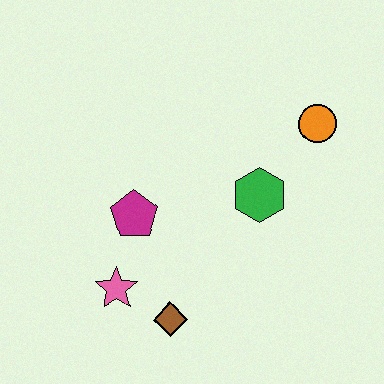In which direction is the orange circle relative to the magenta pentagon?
The orange circle is to the right of the magenta pentagon.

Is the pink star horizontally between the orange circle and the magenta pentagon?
No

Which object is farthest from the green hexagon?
The pink star is farthest from the green hexagon.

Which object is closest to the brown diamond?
The pink star is closest to the brown diamond.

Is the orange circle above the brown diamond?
Yes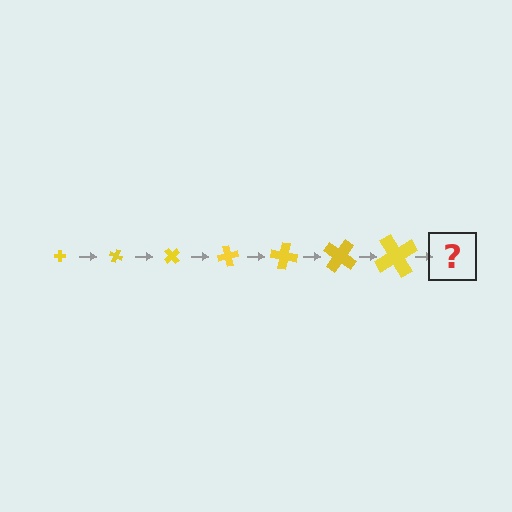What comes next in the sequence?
The next element should be a cross, larger than the previous one and rotated 175 degrees from the start.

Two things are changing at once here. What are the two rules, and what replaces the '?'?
The two rules are that the cross grows larger each step and it rotates 25 degrees each step. The '?' should be a cross, larger than the previous one and rotated 175 degrees from the start.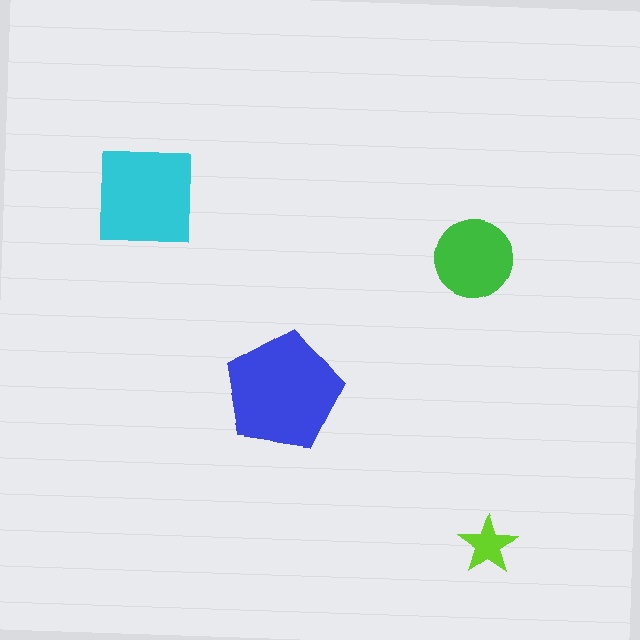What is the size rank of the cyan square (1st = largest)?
2nd.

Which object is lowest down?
The lime star is bottommost.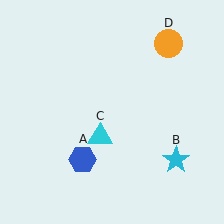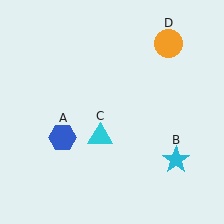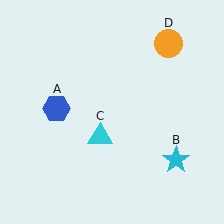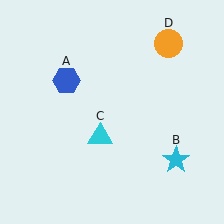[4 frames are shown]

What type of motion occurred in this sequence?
The blue hexagon (object A) rotated clockwise around the center of the scene.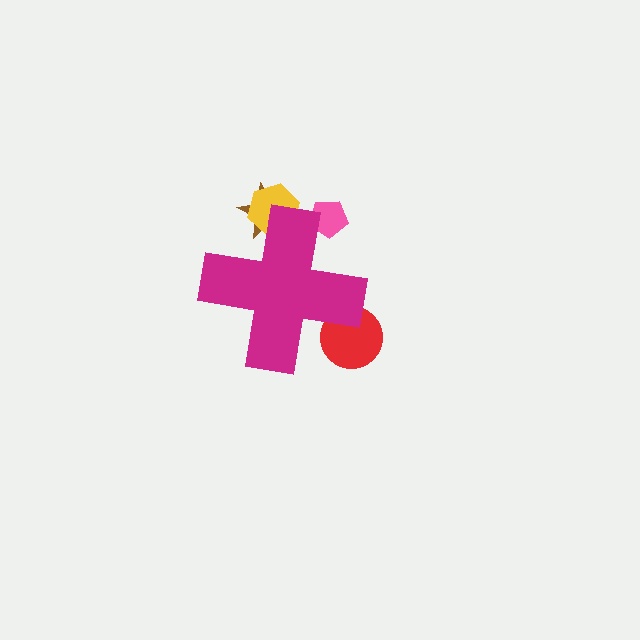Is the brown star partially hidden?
Yes, the brown star is partially hidden behind the magenta cross.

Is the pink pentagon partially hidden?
Yes, the pink pentagon is partially hidden behind the magenta cross.